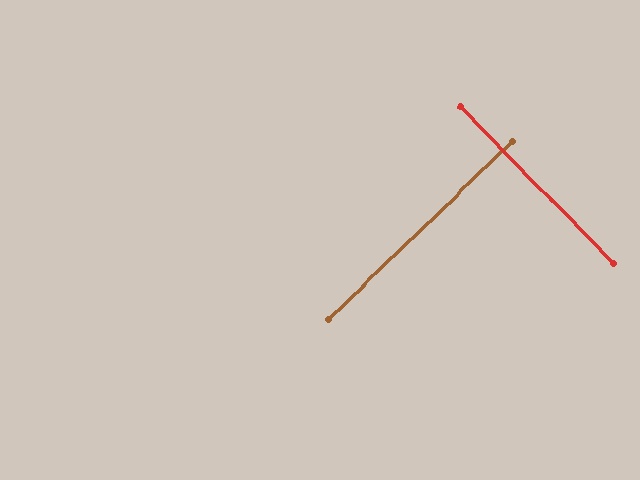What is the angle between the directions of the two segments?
Approximately 89 degrees.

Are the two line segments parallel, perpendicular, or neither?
Perpendicular — they meet at approximately 89°.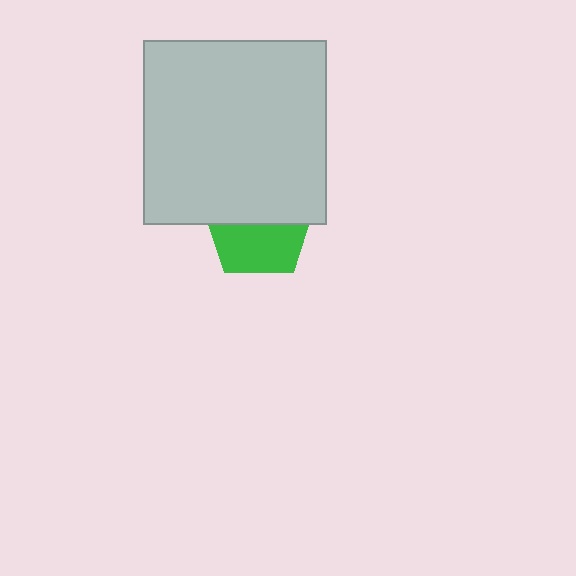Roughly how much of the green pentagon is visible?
About half of it is visible (roughly 49%).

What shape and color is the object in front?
The object in front is a light gray square.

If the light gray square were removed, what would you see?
You would see the complete green pentagon.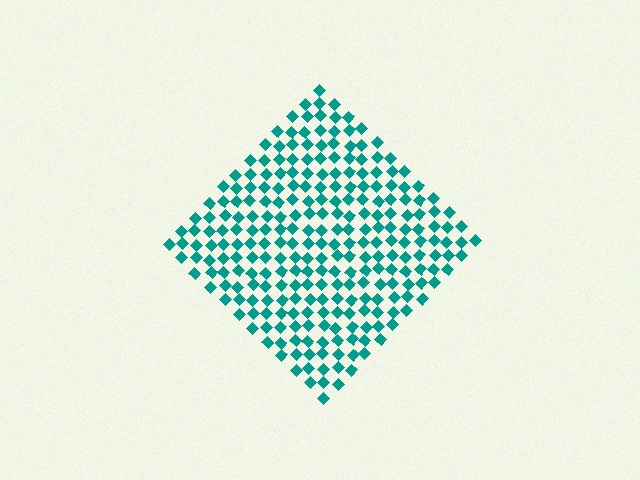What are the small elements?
The small elements are diamonds.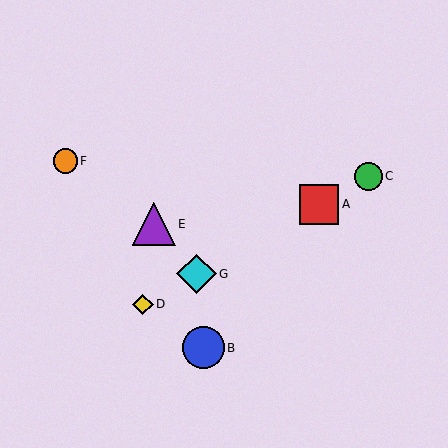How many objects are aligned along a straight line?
4 objects (A, C, D, G) are aligned along a straight line.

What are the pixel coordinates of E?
Object E is at (154, 224).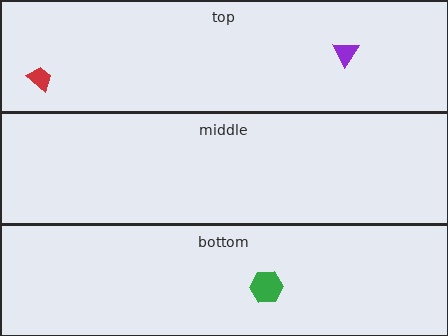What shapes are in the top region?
The purple triangle, the red trapezoid.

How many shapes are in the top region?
2.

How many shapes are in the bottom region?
1.